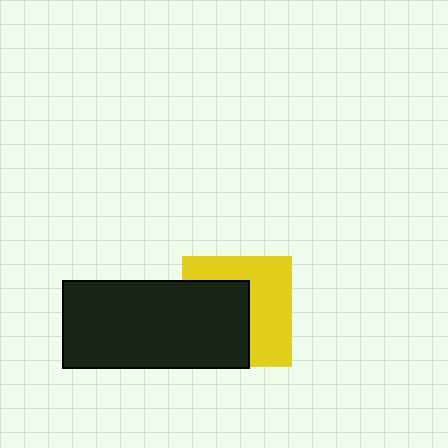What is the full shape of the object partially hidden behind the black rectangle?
The partially hidden object is a yellow square.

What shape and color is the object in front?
The object in front is a black rectangle.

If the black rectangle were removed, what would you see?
You would see the complete yellow square.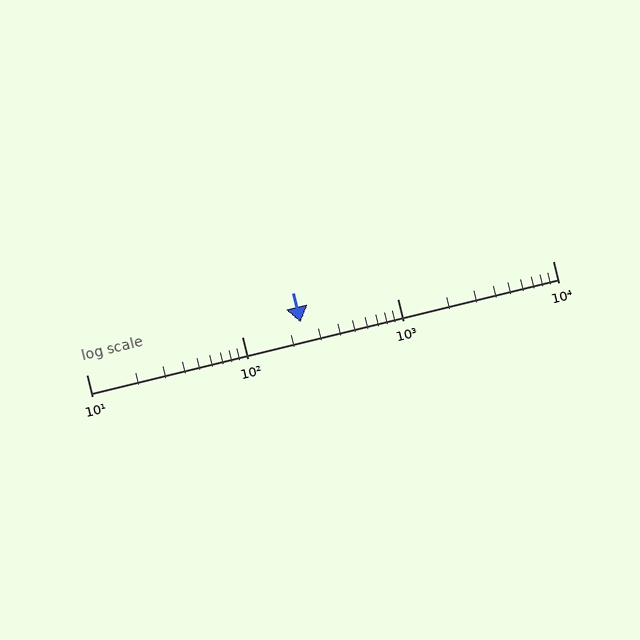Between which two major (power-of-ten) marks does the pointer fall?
The pointer is between 100 and 1000.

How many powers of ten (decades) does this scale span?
The scale spans 3 decades, from 10 to 10000.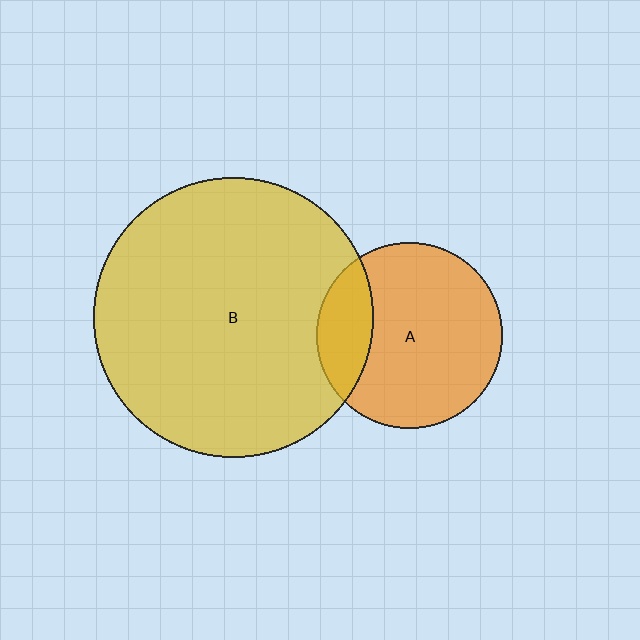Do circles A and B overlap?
Yes.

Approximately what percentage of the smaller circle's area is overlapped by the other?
Approximately 20%.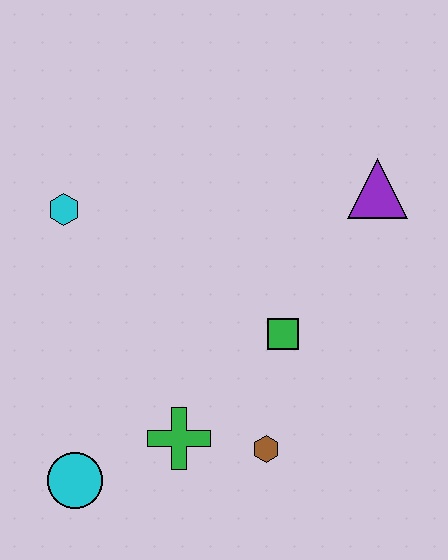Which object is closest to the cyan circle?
The green cross is closest to the cyan circle.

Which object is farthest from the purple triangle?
The cyan circle is farthest from the purple triangle.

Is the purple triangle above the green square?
Yes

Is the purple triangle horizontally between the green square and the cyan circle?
No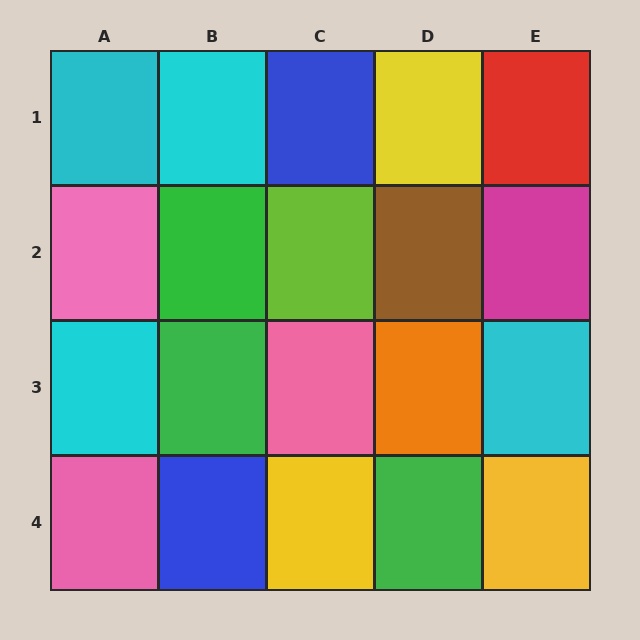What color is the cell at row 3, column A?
Cyan.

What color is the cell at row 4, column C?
Yellow.